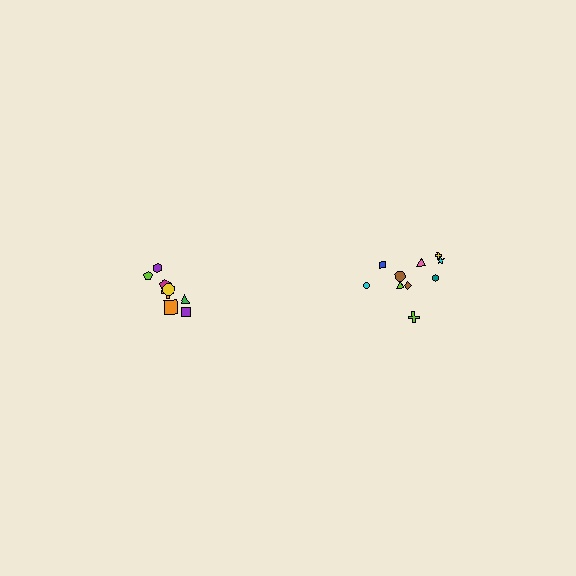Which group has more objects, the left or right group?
The right group.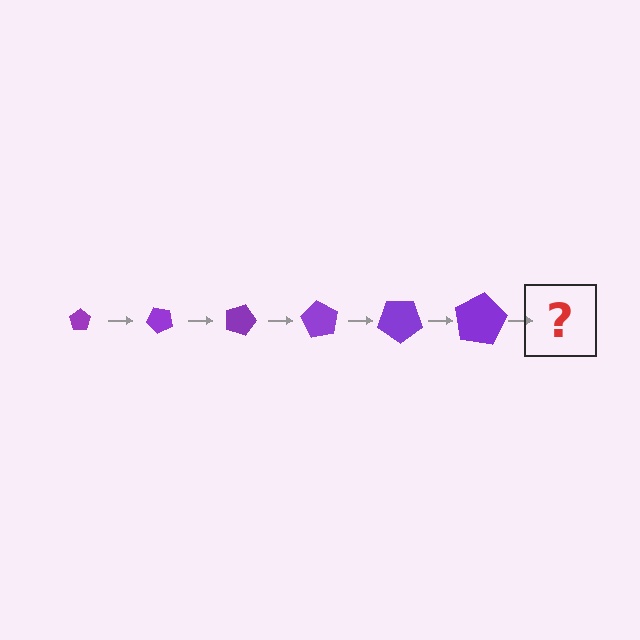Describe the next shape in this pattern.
It should be a pentagon, larger than the previous one and rotated 270 degrees from the start.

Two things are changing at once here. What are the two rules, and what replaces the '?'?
The two rules are that the pentagon grows larger each step and it rotates 45 degrees each step. The '?' should be a pentagon, larger than the previous one and rotated 270 degrees from the start.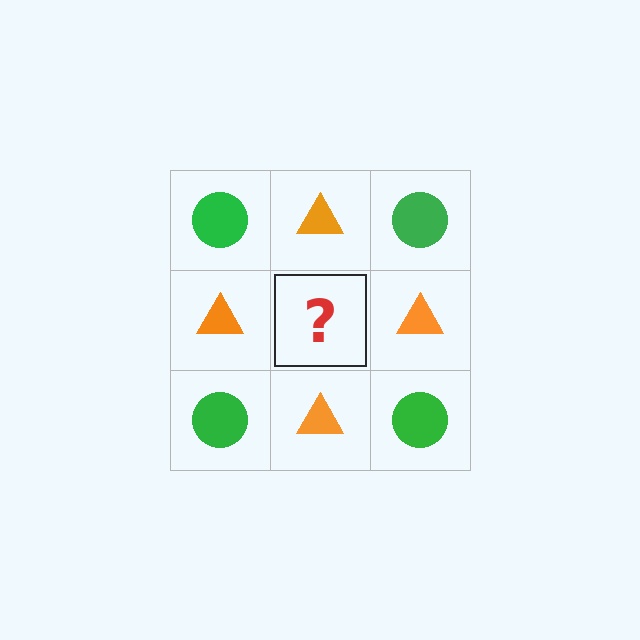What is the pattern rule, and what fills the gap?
The rule is that it alternates green circle and orange triangle in a checkerboard pattern. The gap should be filled with a green circle.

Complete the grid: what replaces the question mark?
The question mark should be replaced with a green circle.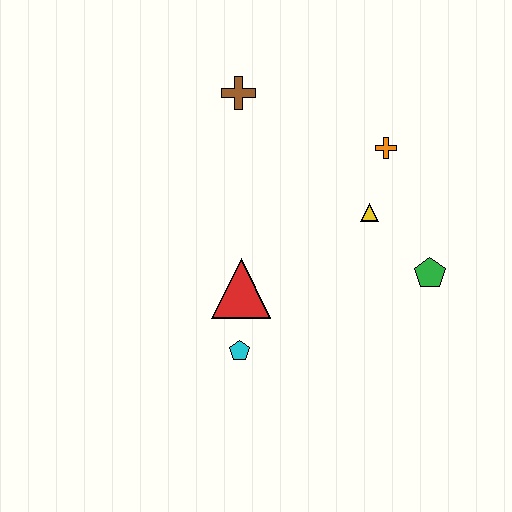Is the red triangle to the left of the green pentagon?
Yes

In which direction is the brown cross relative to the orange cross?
The brown cross is to the left of the orange cross.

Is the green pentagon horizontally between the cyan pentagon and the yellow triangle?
No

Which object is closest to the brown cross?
The orange cross is closest to the brown cross.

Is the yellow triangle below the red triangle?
No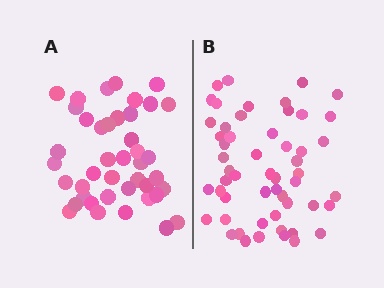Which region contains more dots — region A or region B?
Region B (the right region) has more dots.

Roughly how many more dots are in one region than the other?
Region B has roughly 12 or so more dots than region A.